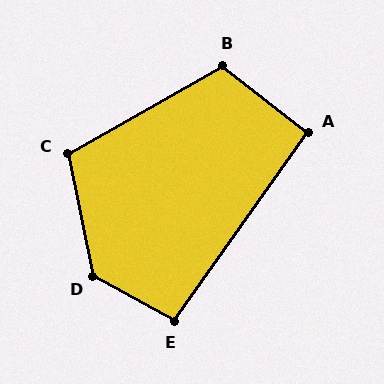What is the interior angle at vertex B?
Approximately 112 degrees (obtuse).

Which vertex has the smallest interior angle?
A, at approximately 93 degrees.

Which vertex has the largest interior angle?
D, at approximately 130 degrees.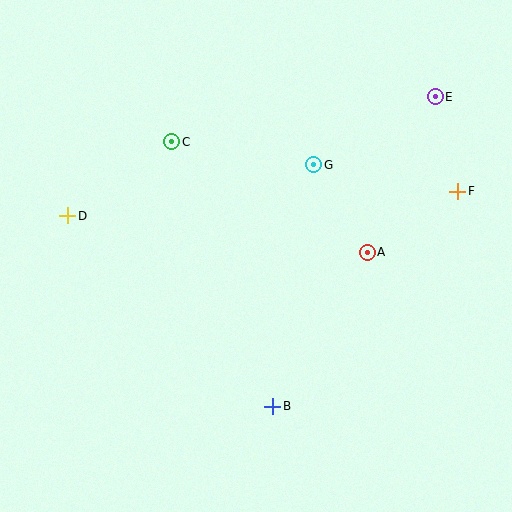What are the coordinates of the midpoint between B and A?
The midpoint between B and A is at (320, 329).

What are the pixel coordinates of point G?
Point G is at (314, 165).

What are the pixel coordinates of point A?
Point A is at (367, 252).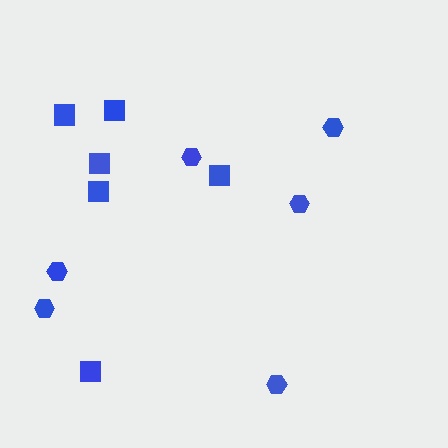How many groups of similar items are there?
There are 2 groups: one group of squares (6) and one group of hexagons (6).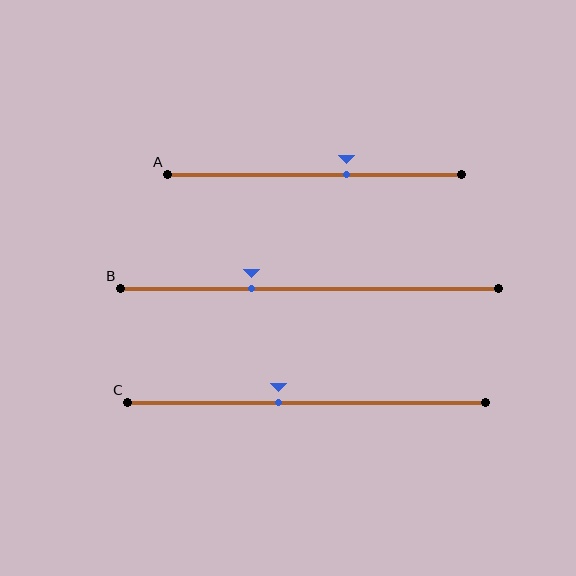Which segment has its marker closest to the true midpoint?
Segment C has its marker closest to the true midpoint.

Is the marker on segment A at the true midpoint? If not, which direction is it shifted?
No, the marker on segment A is shifted to the right by about 11% of the segment length.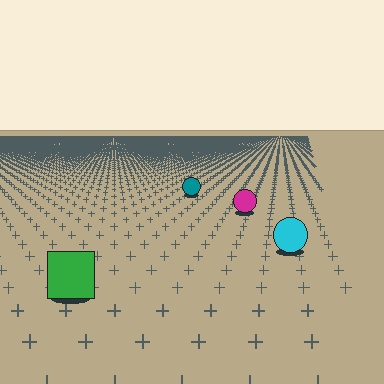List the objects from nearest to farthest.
From nearest to farthest: the green square, the cyan circle, the magenta circle, the teal circle.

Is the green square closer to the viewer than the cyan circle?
Yes. The green square is closer — you can tell from the texture gradient: the ground texture is coarser near it.